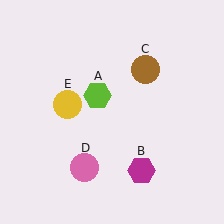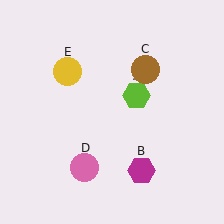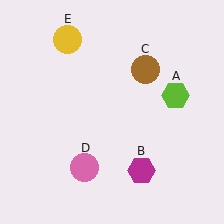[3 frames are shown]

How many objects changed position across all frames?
2 objects changed position: lime hexagon (object A), yellow circle (object E).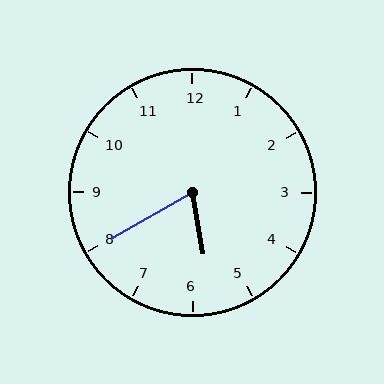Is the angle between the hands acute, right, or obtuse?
It is acute.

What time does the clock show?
5:40.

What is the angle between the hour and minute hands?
Approximately 70 degrees.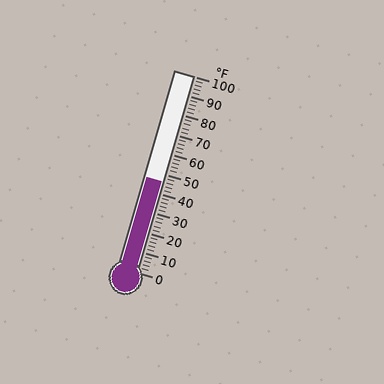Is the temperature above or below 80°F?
The temperature is below 80°F.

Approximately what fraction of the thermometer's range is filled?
The thermometer is filled to approximately 45% of its range.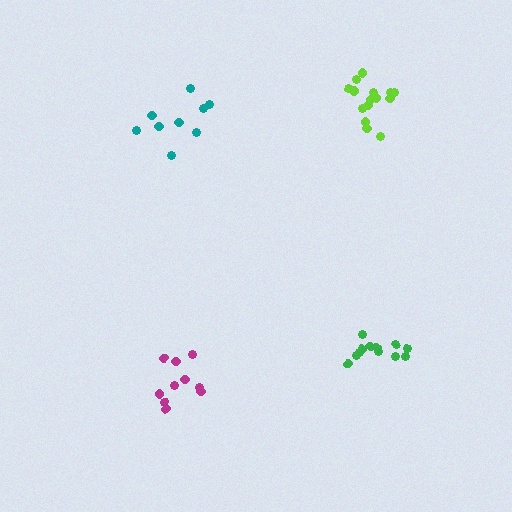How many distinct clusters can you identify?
There are 4 distinct clusters.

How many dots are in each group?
Group 1: 10 dots, Group 2: 12 dots, Group 3: 9 dots, Group 4: 15 dots (46 total).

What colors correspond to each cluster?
The clusters are colored: magenta, green, teal, lime.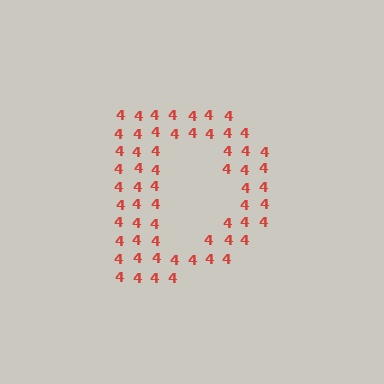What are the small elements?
The small elements are digit 4's.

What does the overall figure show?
The overall figure shows the letter D.